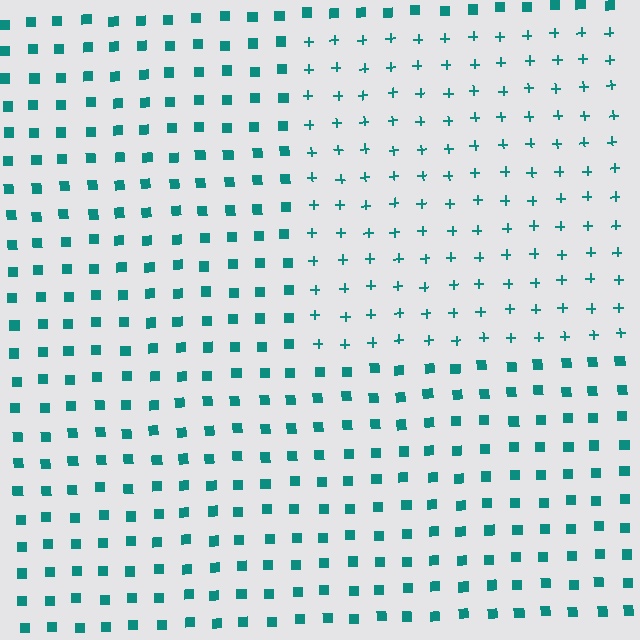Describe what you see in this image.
The image is filled with small teal elements arranged in a uniform grid. A rectangle-shaped region contains plus signs, while the surrounding area contains squares. The boundary is defined purely by the change in element shape.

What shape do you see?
I see a rectangle.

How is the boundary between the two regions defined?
The boundary is defined by a change in element shape: plus signs inside vs. squares outside. All elements share the same color and spacing.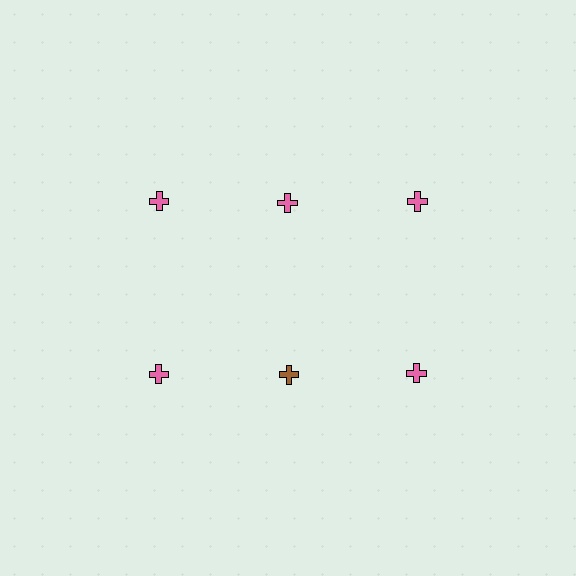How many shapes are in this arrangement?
There are 6 shapes arranged in a grid pattern.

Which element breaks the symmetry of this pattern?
The brown cross in the second row, second from left column breaks the symmetry. All other shapes are pink crosses.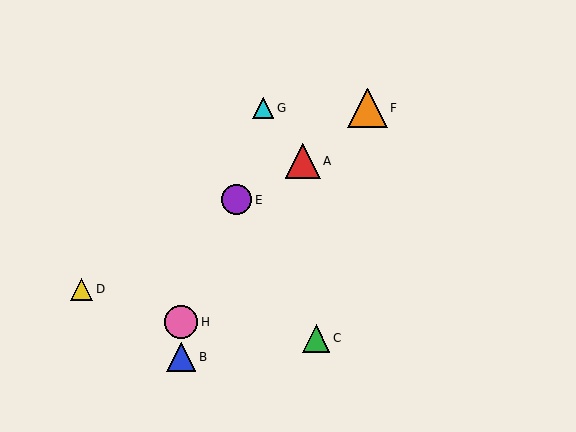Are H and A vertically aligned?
No, H is at x≈181 and A is at x≈303.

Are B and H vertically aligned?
Yes, both are at x≈181.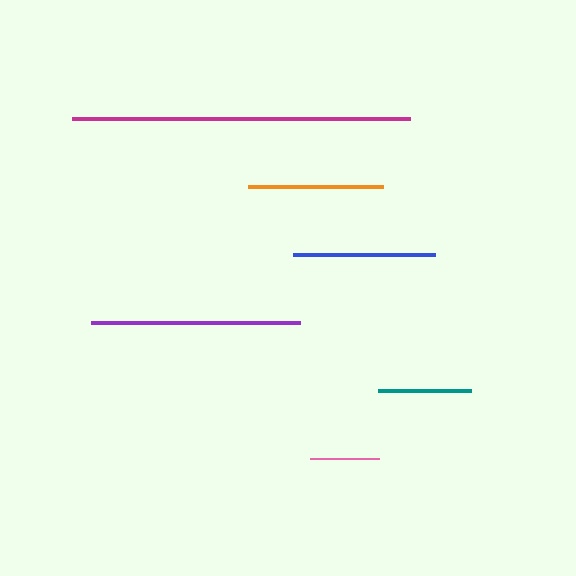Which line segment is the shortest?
The pink line is the shortest at approximately 69 pixels.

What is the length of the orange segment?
The orange segment is approximately 136 pixels long.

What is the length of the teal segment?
The teal segment is approximately 93 pixels long.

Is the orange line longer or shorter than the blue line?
The blue line is longer than the orange line.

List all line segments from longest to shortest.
From longest to shortest: magenta, purple, blue, orange, teal, pink.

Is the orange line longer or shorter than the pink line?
The orange line is longer than the pink line.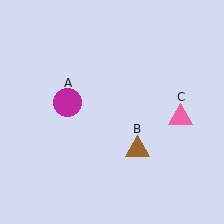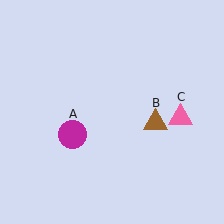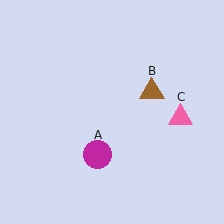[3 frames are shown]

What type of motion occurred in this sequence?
The magenta circle (object A), brown triangle (object B) rotated counterclockwise around the center of the scene.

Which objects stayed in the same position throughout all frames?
Pink triangle (object C) remained stationary.